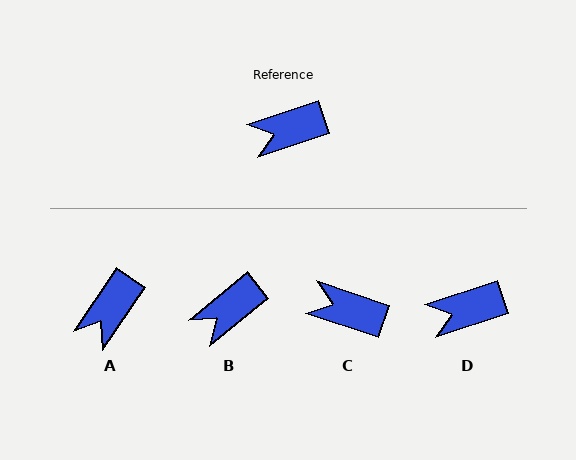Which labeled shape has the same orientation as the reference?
D.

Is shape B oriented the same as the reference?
No, it is off by about 21 degrees.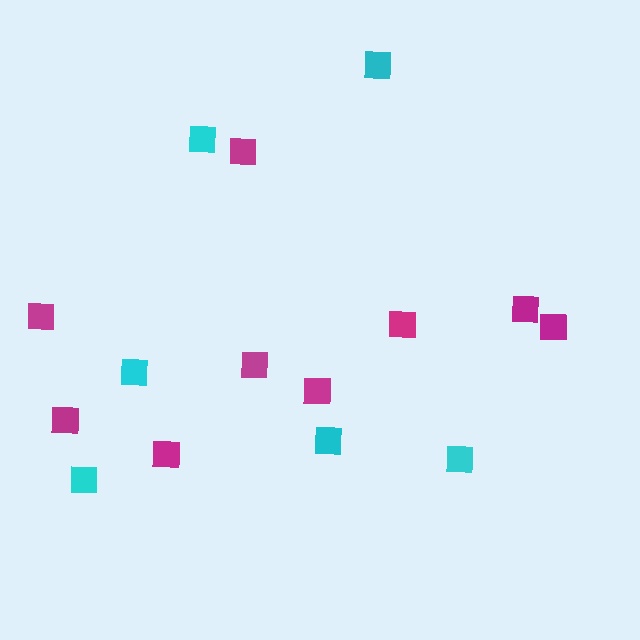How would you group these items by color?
There are 2 groups: one group of cyan squares (6) and one group of magenta squares (9).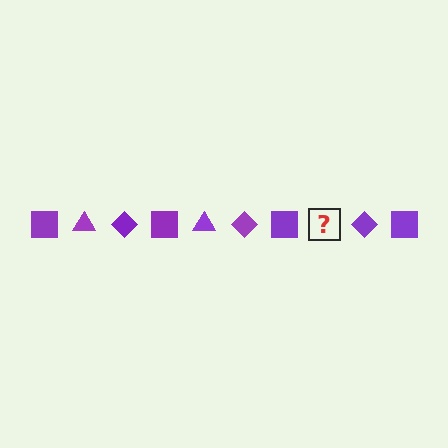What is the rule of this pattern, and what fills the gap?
The rule is that the pattern cycles through square, triangle, diamond shapes in purple. The gap should be filled with a purple triangle.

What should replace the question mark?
The question mark should be replaced with a purple triangle.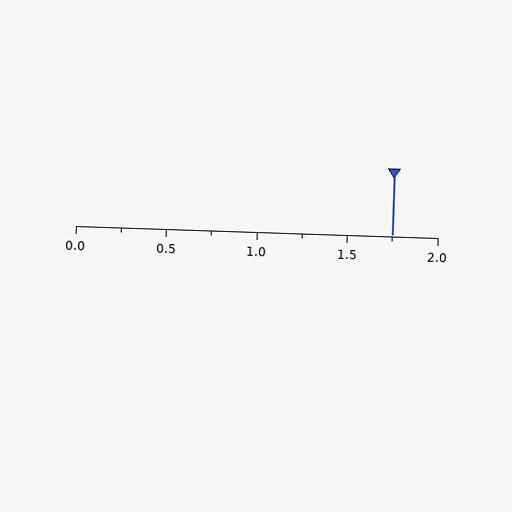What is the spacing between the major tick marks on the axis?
The major ticks are spaced 0.5 apart.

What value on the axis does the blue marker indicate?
The marker indicates approximately 1.75.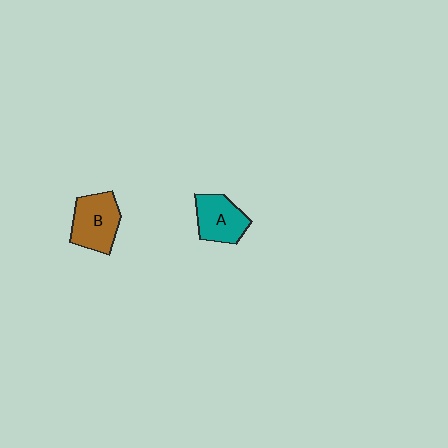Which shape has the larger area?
Shape B (brown).